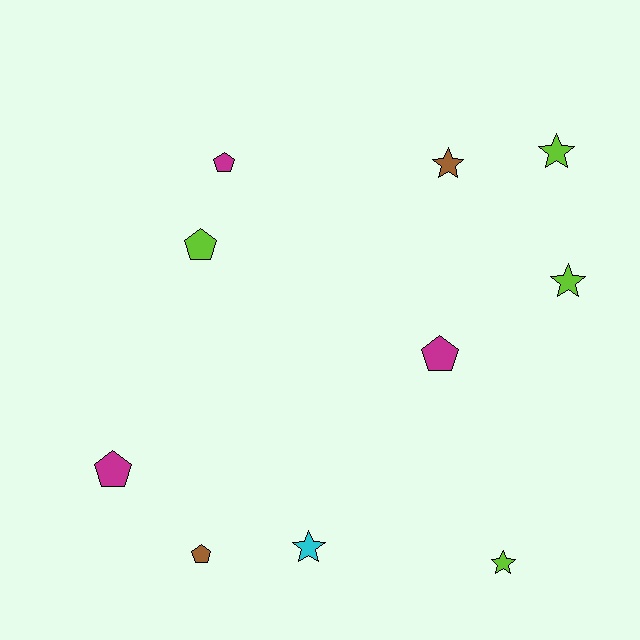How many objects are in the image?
There are 10 objects.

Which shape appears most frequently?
Pentagon, with 5 objects.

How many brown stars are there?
There is 1 brown star.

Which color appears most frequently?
Lime, with 4 objects.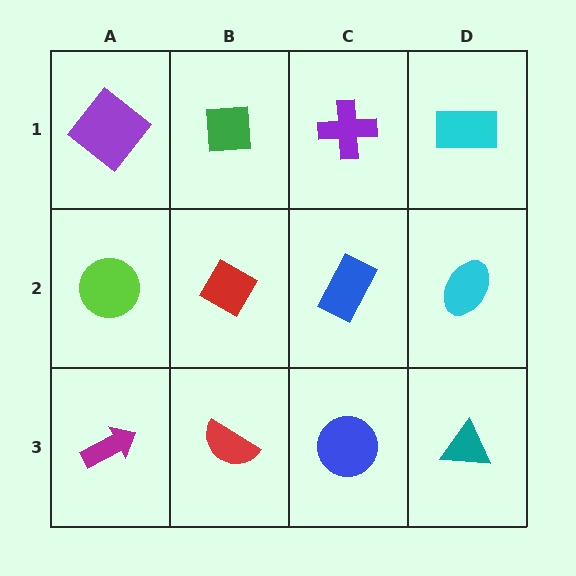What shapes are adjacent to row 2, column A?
A purple diamond (row 1, column A), a magenta arrow (row 3, column A), a red diamond (row 2, column B).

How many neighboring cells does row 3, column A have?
2.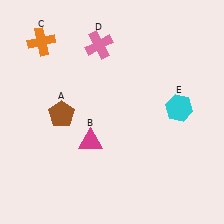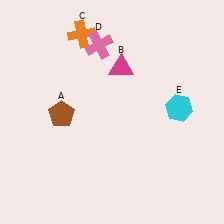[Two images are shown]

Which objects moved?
The objects that moved are: the magenta triangle (B), the orange cross (C).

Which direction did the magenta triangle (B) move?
The magenta triangle (B) moved up.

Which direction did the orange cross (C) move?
The orange cross (C) moved right.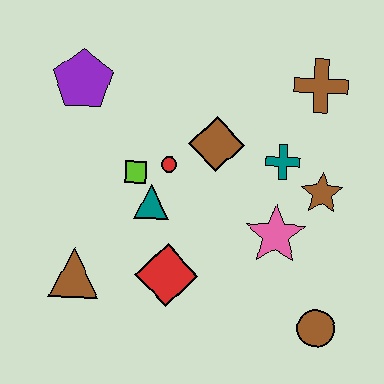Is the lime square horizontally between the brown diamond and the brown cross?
No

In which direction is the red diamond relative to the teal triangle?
The red diamond is below the teal triangle.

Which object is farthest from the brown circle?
The purple pentagon is farthest from the brown circle.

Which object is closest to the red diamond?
The teal triangle is closest to the red diamond.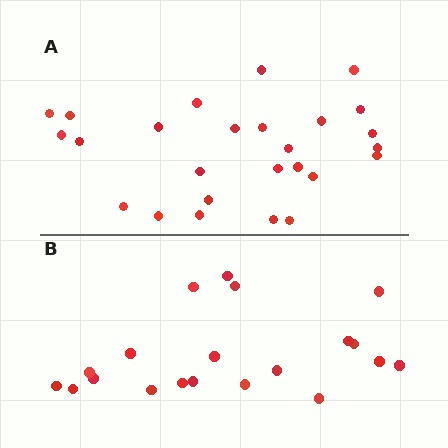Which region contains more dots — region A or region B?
Region A (the top region) has more dots.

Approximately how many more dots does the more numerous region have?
Region A has about 6 more dots than region B.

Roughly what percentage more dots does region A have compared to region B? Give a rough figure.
About 30% more.